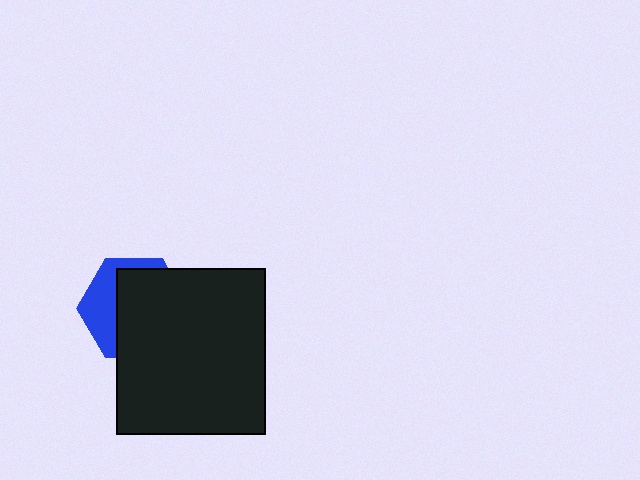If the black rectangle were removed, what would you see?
You would see the complete blue hexagon.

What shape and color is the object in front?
The object in front is a black rectangle.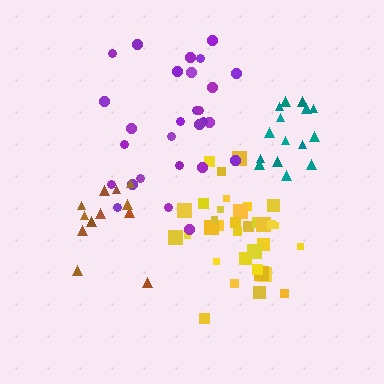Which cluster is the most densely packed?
Yellow.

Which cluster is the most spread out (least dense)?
Purple.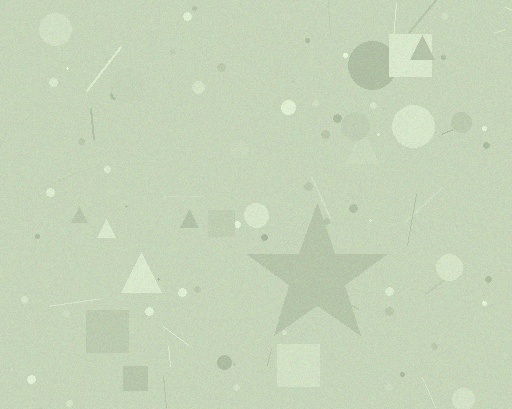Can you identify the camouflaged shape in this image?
The camouflaged shape is a star.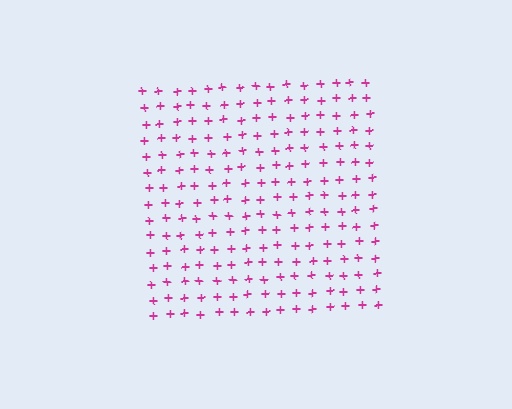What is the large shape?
The large shape is a square.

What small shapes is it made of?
It is made of small plus signs.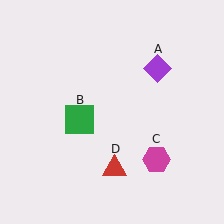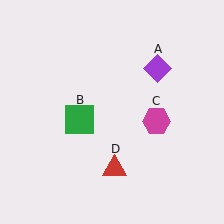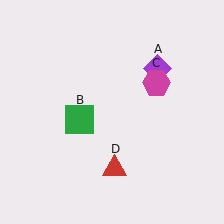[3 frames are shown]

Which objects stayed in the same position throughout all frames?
Purple diamond (object A) and green square (object B) and red triangle (object D) remained stationary.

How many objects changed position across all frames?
1 object changed position: magenta hexagon (object C).